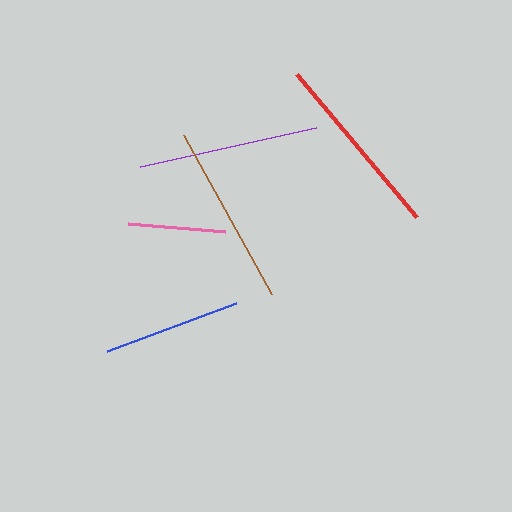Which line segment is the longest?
The red line is the longest at approximately 186 pixels.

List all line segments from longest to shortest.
From longest to shortest: red, brown, purple, blue, pink.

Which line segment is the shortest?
The pink line is the shortest at approximately 97 pixels.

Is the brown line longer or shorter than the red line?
The red line is longer than the brown line.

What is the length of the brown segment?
The brown segment is approximately 182 pixels long.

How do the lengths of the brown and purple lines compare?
The brown and purple lines are approximately the same length.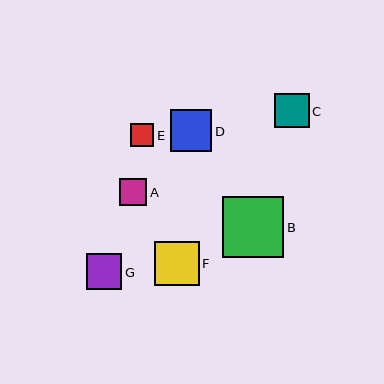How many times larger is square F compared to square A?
Square F is approximately 1.6 times the size of square A.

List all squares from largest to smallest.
From largest to smallest: B, F, D, G, C, A, E.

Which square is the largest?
Square B is the largest with a size of approximately 61 pixels.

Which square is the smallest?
Square E is the smallest with a size of approximately 23 pixels.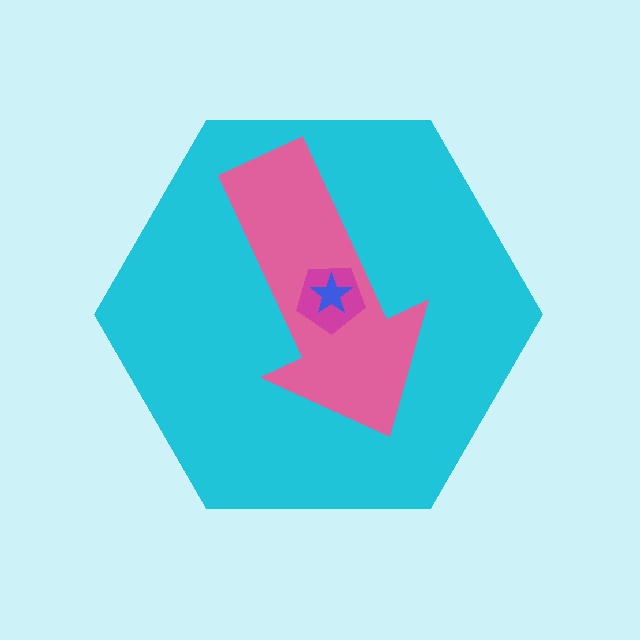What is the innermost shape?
The blue star.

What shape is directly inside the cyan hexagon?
The pink arrow.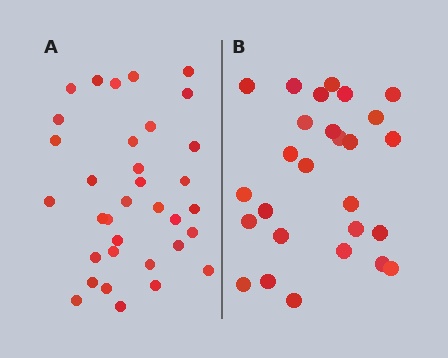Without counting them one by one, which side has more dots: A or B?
Region A (the left region) has more dots.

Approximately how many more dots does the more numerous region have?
Region A has roughly 8 or so more dots than region B.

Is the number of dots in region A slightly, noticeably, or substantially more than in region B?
Region A has noticeably more, but not dramatically so. The ratio is roughly 1.3 to 1.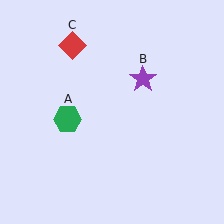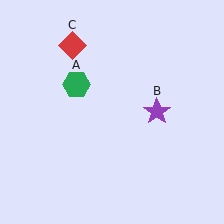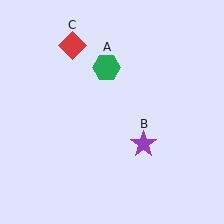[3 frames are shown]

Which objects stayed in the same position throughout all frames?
Red diamond (object C) remained stationary.